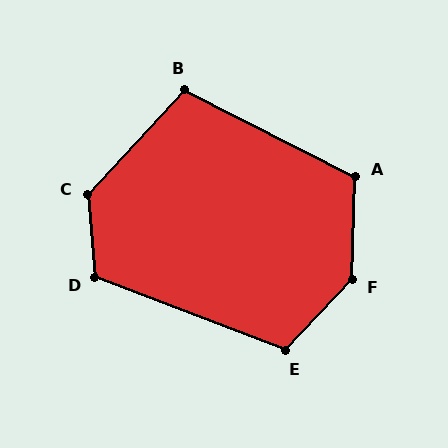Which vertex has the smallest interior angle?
B, at approximately 106 degrees.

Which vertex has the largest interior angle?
F, at approximately 138 degrees.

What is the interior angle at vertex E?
Approximately 113 degrees (obtuse).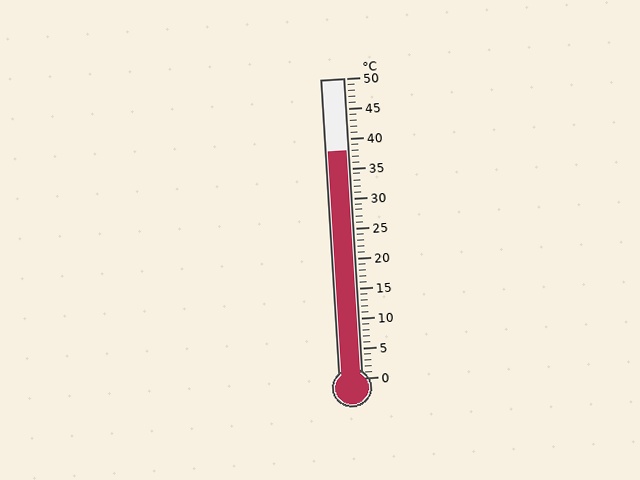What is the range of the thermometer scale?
The thermometer scale ranges from 0°C to 50°C.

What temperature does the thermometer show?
The thermometer shows approximately 38°C.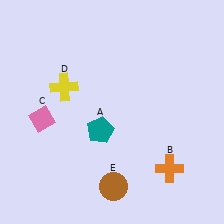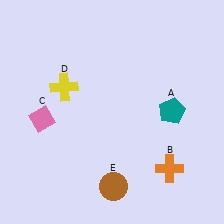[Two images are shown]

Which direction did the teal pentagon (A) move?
The teal pentagon (A) moved right.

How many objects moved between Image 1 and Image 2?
1 object moved between the two images.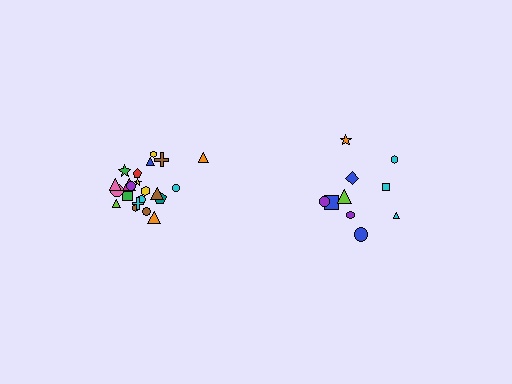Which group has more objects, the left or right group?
The left group.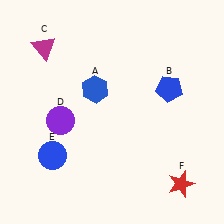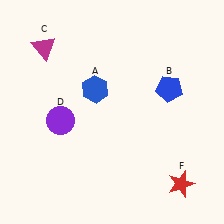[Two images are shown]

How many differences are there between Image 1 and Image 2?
There is 1 difference between the two images.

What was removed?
The blue circle (E) was removed in Image 2.